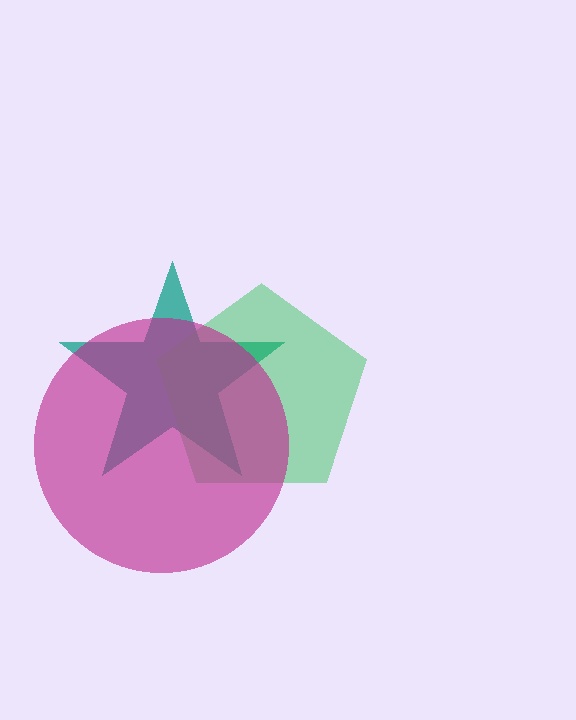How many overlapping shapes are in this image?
There are 3 overlapping shapes in the image.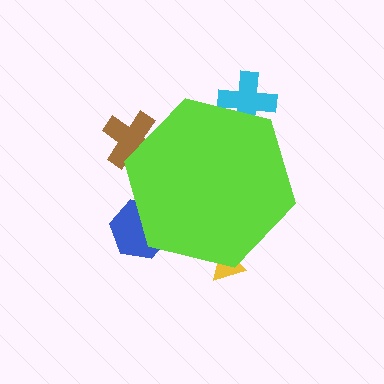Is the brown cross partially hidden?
Yes, the brown cross is partially hidden behind the lime hexagon.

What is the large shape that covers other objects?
A lime hexagon.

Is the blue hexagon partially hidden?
Yes, the blue hexagon is partially hidden behind the lime hexagon.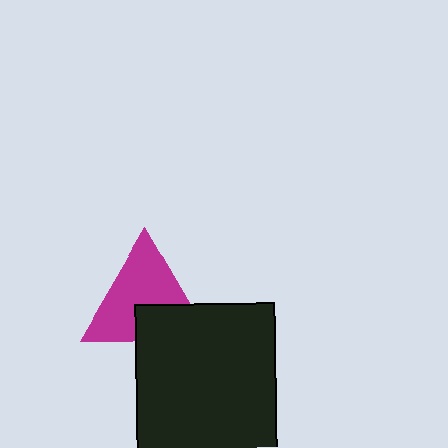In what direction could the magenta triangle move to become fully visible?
The magenta triangle could move up. That would shift it out from behind the black rectangle entirely.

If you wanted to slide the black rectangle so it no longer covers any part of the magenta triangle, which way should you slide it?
Slide it down — that is the most direct way to separate the two shapes.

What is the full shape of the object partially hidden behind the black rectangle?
The partially hidden object is a magenta triangle.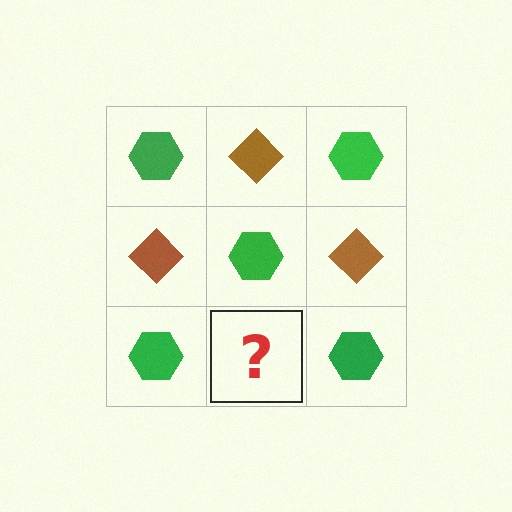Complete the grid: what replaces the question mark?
The question mark should be replaced with a brown diamond.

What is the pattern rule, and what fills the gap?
The rule is that it alternates green hexagon and brown diamond in a checkerboard pattern. The gap should be filled with a brown diamond.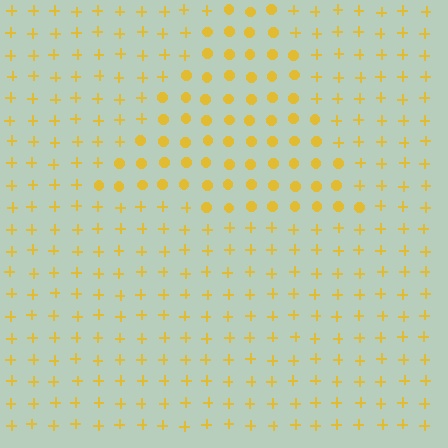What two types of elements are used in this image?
The image uses circles inside the triangle region and plus signs outside it.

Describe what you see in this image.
The image is filled with small yellow elements arranged in a uniform grid. A triangle-shaped region contains circles, while the surrounding area contains plus signs. The boundary is defined purely by the change in element shape.